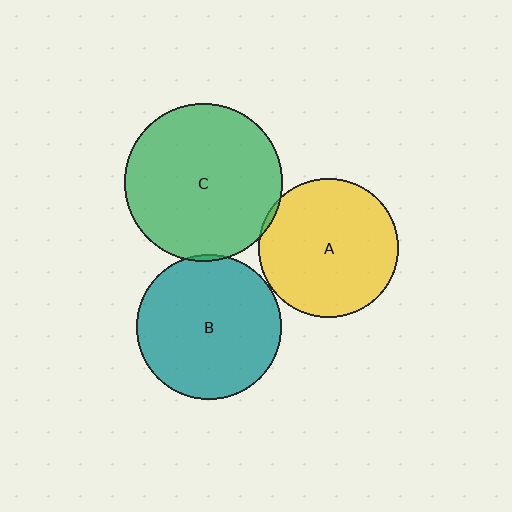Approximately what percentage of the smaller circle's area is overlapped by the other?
Approximately 5%.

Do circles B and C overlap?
Yes.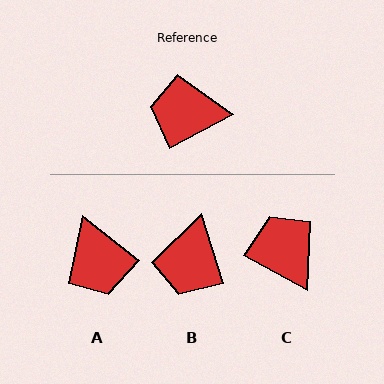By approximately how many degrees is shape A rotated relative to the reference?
Approximately 114 degrees counter-clockwise.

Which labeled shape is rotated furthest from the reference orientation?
A, about 114 degrees away.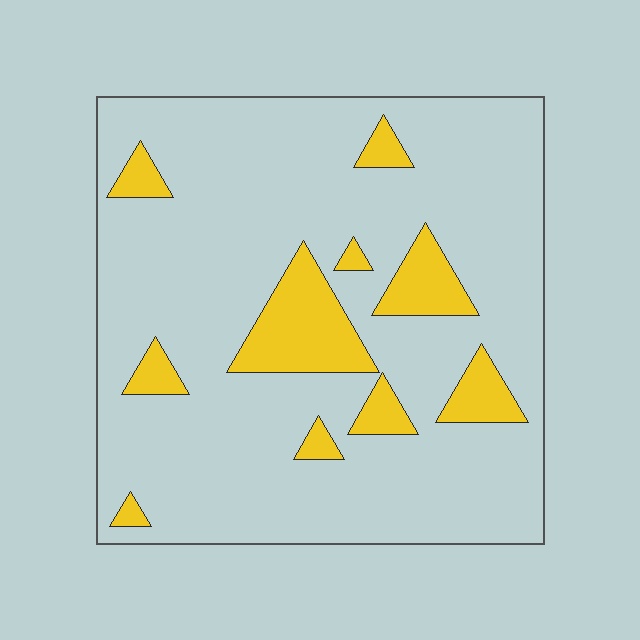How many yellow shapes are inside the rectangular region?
10.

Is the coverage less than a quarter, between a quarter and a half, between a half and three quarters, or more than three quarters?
Less than a quarter.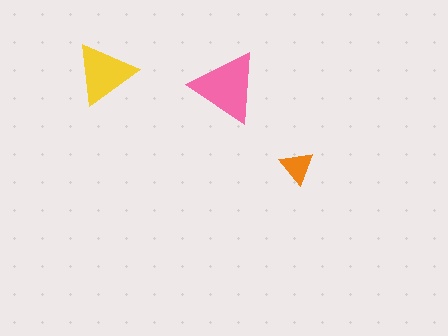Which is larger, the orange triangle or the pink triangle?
The pink one.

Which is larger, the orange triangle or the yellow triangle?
The yellow one.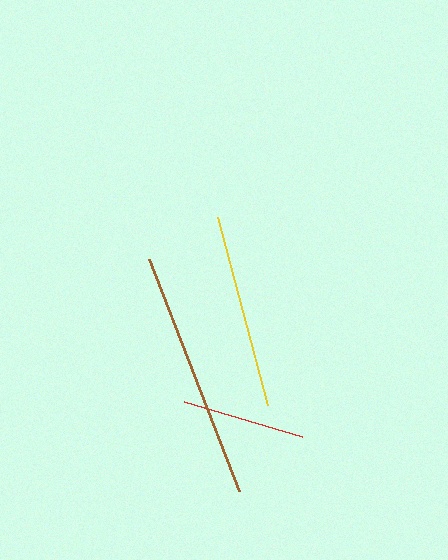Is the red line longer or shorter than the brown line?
The brown line is longer than the red line.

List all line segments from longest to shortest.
From longest to shortest: brown, yellow, red.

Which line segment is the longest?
The brown line is the longest at approximately 248 pixels.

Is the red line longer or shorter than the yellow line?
The yellow line is longer than the red line.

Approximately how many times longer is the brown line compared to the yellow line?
The brown line is approximately 1.3 times the length of the yellow line.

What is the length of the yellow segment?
The yellow segment is approximately 194 pixels long.